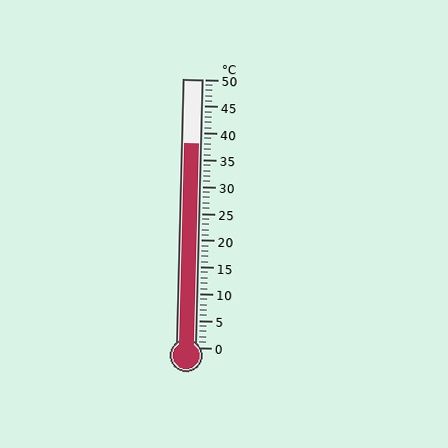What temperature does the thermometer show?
The thermometer shows approximately 38°C.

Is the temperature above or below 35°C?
The temperature is above 35°C.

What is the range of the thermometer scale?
The thermometer scale ranges from 0°C to 50°C.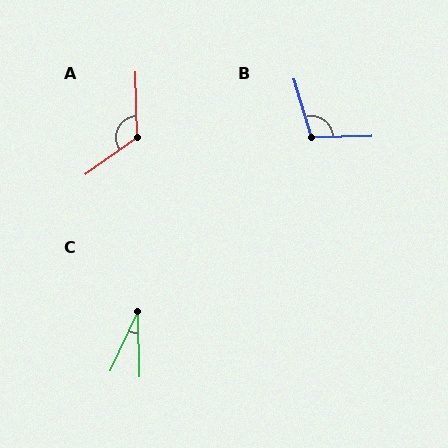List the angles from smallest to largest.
C (25°), B (106°), A (124°).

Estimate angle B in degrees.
Approximately 106 degrees.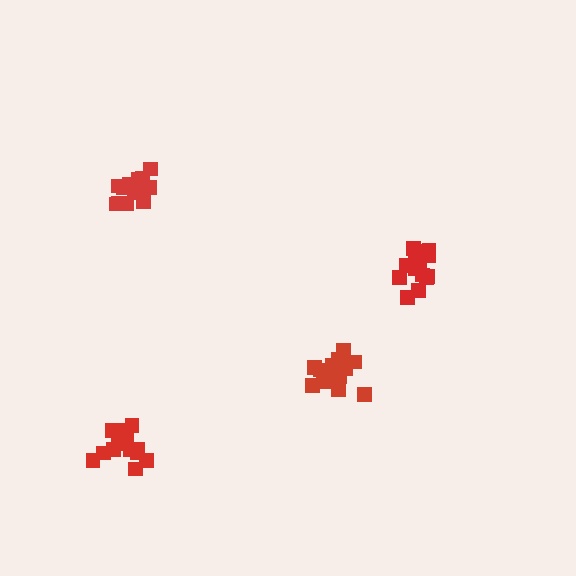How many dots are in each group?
Group 1: 14 dots, Group 2: 16 dots, Group 3: 19 dots, Group 4: 14 dots (63 total).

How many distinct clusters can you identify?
There are 4 distinct clusters.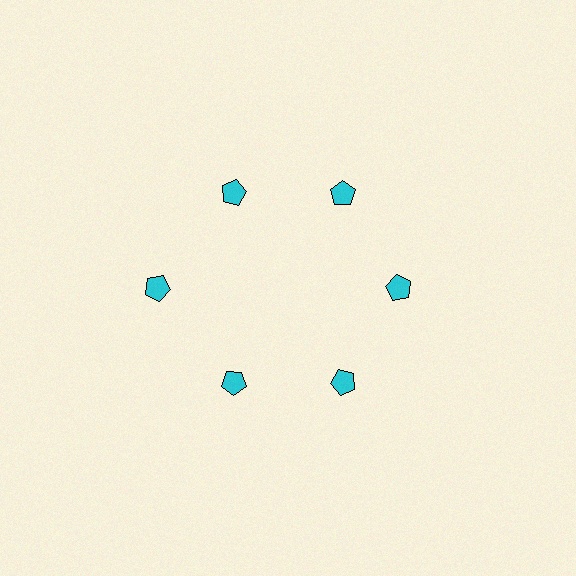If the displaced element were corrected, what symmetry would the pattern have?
It would have 6-fold rotational symmetry — the pattern would map onto itself every 60 degrees.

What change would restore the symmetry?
The symmetry would be restored by moving it inward, back onto the ring so that all 6 pentagons sit at equal angles and equal distance from the center.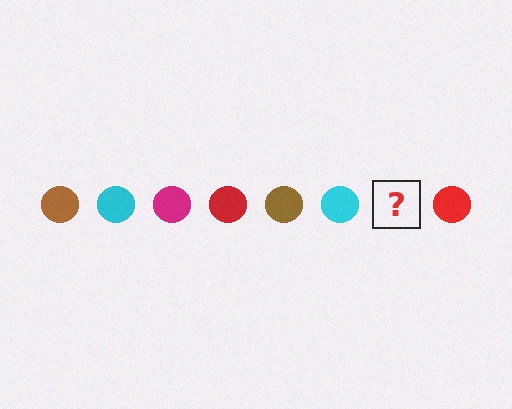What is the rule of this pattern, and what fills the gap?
The rule is that the pattern cycles through brown, cyan, magenta, red circles. The gap should be filled with a magenta circle.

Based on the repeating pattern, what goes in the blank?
The blank should be a magenta circle.